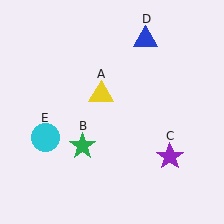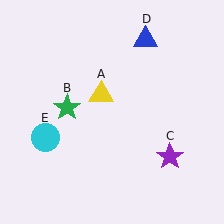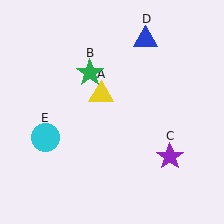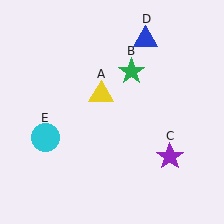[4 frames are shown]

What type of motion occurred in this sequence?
The green star (object B) rotated clockwise around the center of the scene.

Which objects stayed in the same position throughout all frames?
Yellow triangle (object A) and purple star (object C) and blue triangle (object D) and cyan circle (object E) remained stationary.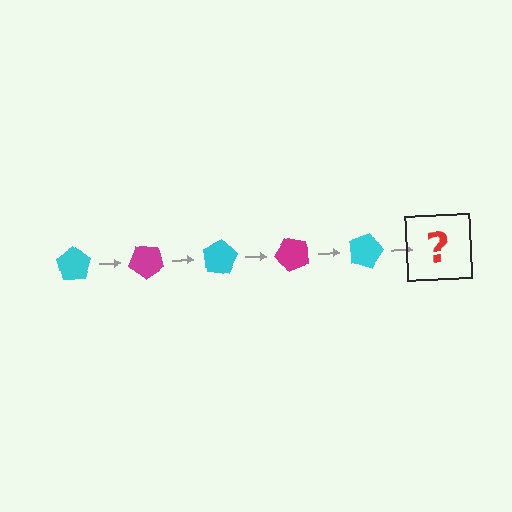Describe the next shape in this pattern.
It should be a magenta pentagon, rotated 200 degrees from the start.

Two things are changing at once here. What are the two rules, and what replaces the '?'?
The two rules are that it rotates 40 degrees each step and the color cycles through cyan and magenta. The '?' should be a magenta pentagon, rotated 200 degrees from the start.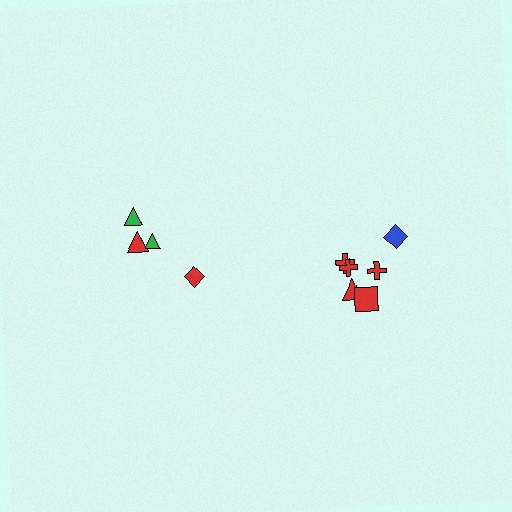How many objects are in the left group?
There are 4 objects.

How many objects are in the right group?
There are 6 objects.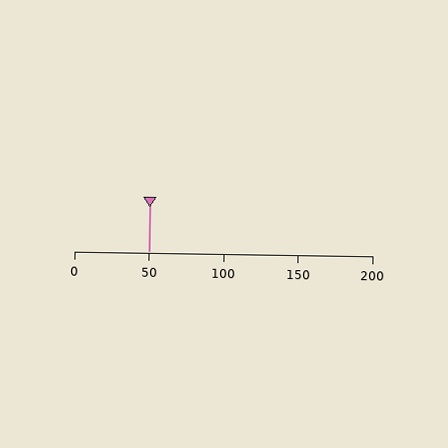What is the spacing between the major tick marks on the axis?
The major ticks are spaced 50 apart.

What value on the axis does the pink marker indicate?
The marker indicates approximately 50.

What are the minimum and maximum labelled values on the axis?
The axis runs from 0 to 200.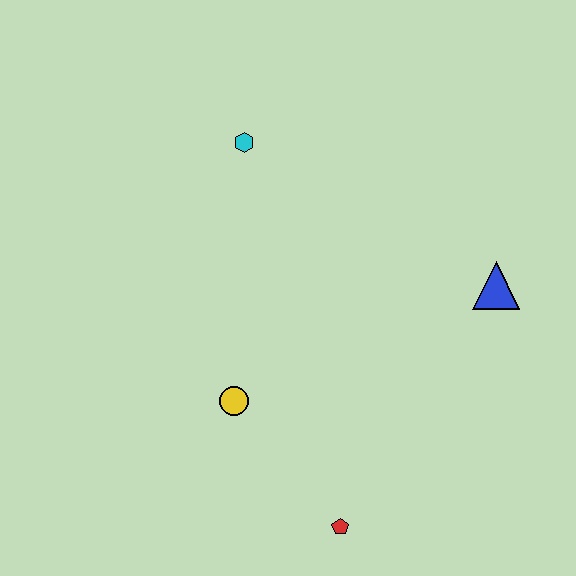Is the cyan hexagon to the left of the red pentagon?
Yes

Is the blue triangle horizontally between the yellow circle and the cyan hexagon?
No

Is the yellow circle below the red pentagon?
No